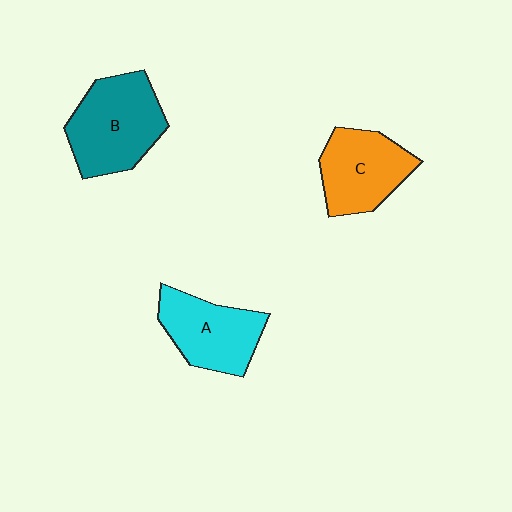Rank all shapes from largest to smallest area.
From largest to smallest: B (teal), C (orange), A (cyan).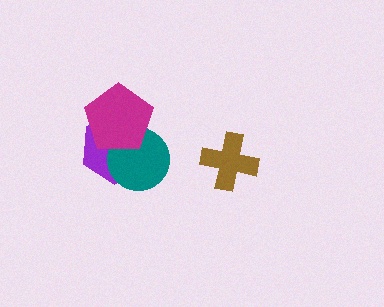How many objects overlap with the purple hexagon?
2 objects overlap with the purple hexagon.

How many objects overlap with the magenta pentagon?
2 objects overlap with the magenta pentagon.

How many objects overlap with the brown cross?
0 objects overlap with the brown cross.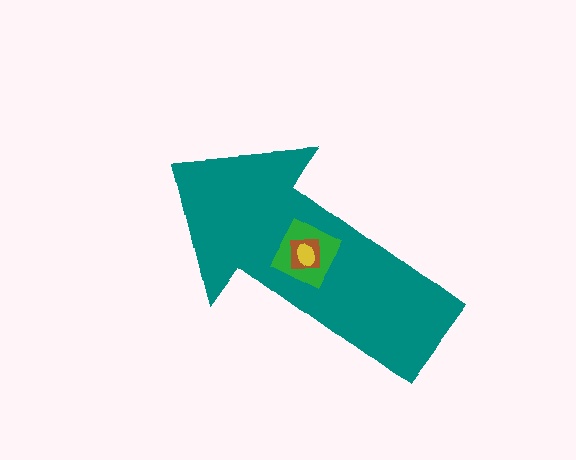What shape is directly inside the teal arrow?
The green diamond.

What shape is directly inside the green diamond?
The brown square.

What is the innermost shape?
The yellow ellipse.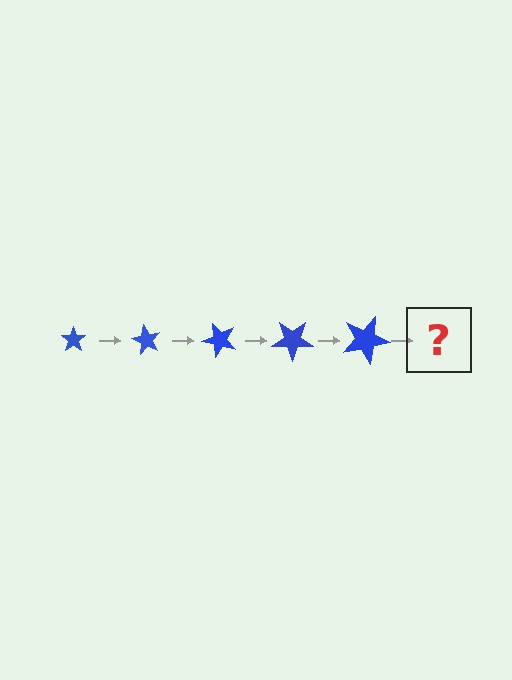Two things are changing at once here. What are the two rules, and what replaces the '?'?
The two rules are that the star grows larger each step and it rotates 60 degrees each step. The '?' should be a star, larger than the previous one and rotated 300 degrees from the start.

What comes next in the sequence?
The next element should be a star, larger than the previous one and rotated 300 degrees from the start.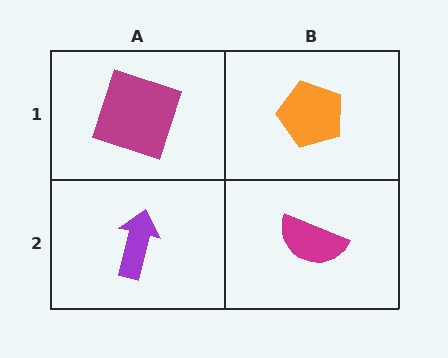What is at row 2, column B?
A magenta semicircle.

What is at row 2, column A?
A purple arrow.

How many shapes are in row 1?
2 shapes.